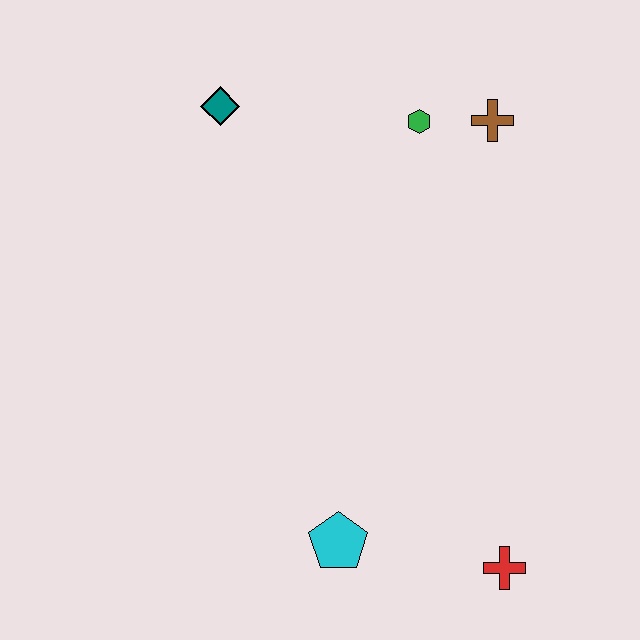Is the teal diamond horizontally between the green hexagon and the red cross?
No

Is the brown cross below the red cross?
No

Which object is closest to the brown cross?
The green hexagon is closest to the brown cross.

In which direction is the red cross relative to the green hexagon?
The red cross is below the green hexagon.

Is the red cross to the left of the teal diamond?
No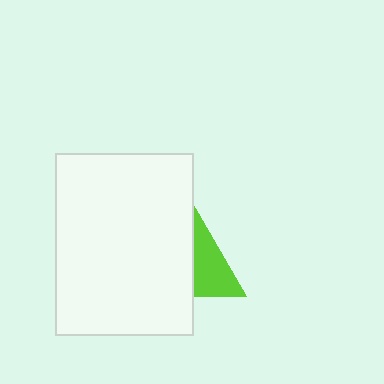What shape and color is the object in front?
The object in front is a white rectangle.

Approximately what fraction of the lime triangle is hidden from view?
Roughly 54% of the lime triangle is hidden behind the white rectangle.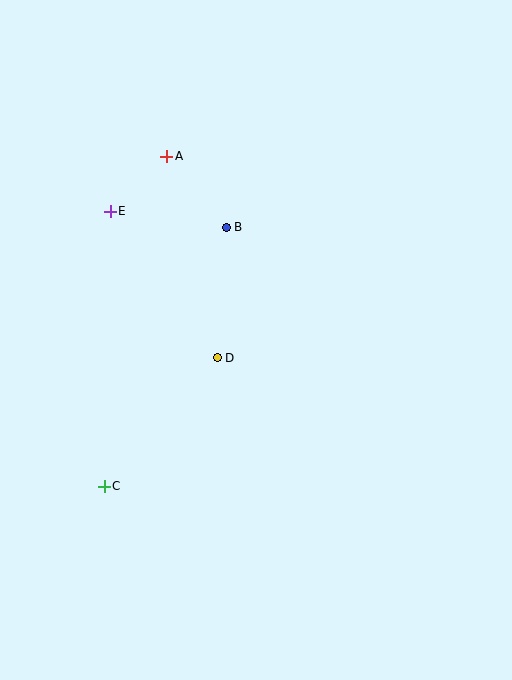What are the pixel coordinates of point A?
Point A is at (167, 156).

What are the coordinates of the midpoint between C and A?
The midpoint between C and A is at (136, 321).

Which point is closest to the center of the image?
Point D at (217, 358) is closest to the center.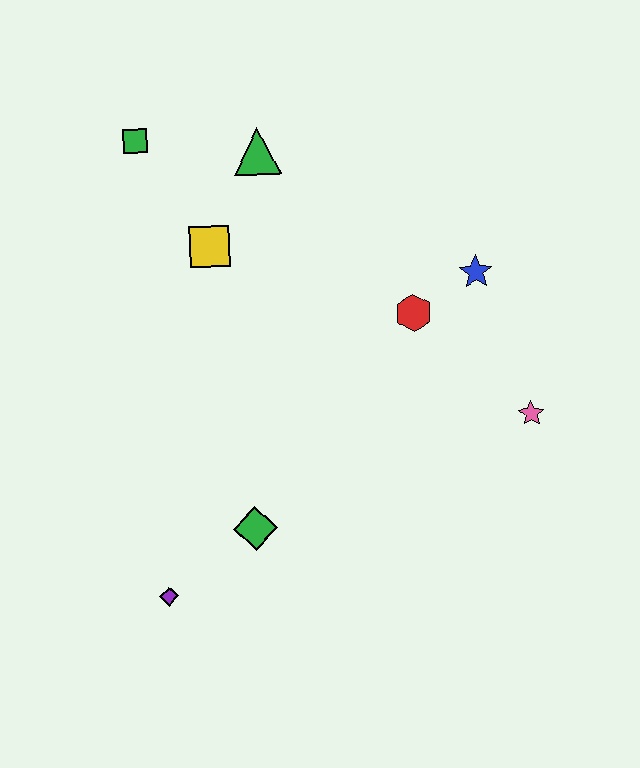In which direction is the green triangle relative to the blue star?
The green triangle is to the left of the blue star.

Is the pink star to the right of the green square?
Yes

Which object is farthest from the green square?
The pink star is farthest from the green square.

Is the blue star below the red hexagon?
No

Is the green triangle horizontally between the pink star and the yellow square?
Yes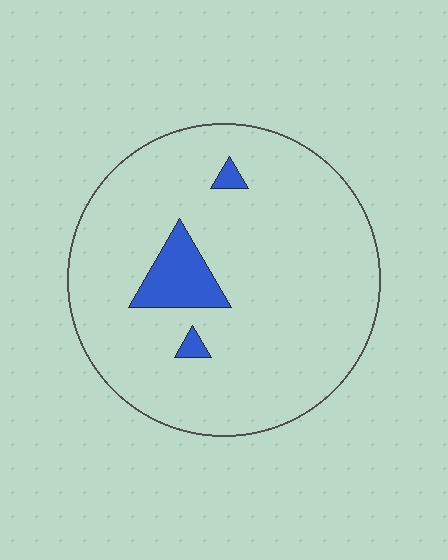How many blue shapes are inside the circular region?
3.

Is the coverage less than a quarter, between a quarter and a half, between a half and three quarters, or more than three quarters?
Less than a quarter.